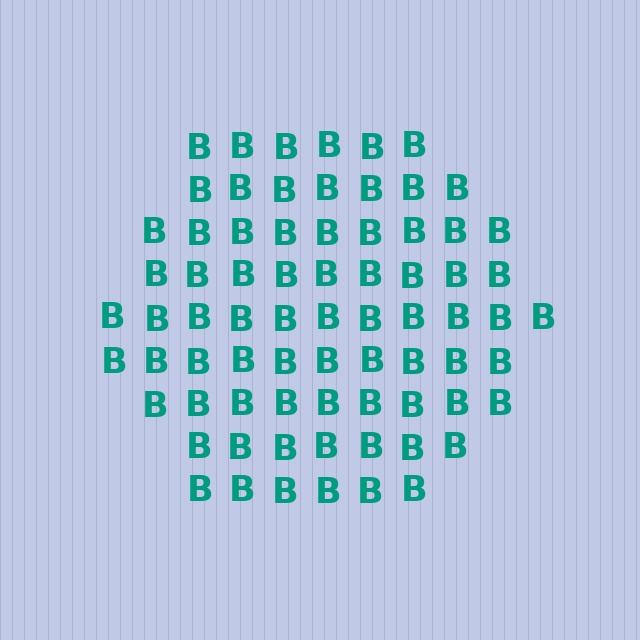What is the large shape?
The large shape is a hexagon.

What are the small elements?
The small elements are letter B's.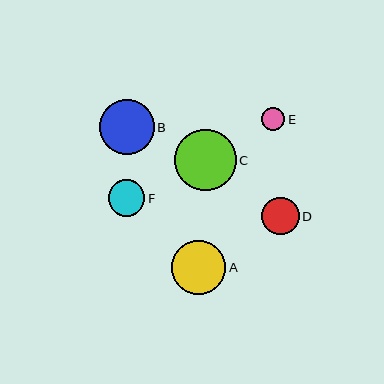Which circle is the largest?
Circle C is the largest with a size of approximately 61 pixels.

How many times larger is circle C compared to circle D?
Circle C is approximately 1.6 times the size of circle D.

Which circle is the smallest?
Circle E is the smallest with a size of approximately 24 pixels.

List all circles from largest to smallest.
From largest to smallest: C, B, A, D, F, E.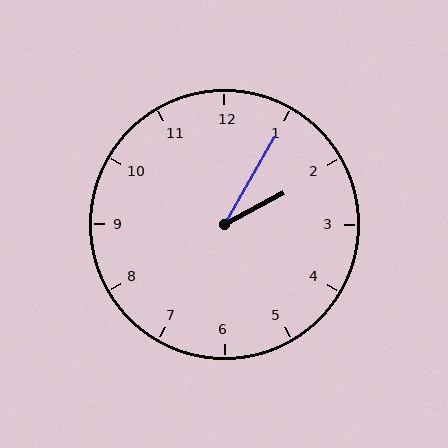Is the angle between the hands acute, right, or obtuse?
It is acute.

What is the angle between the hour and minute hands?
Approximately 32 degrees.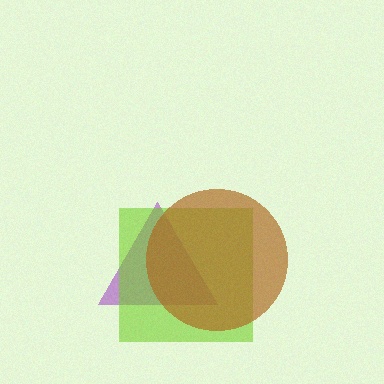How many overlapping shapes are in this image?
There are 3 overlapping shapes in the image.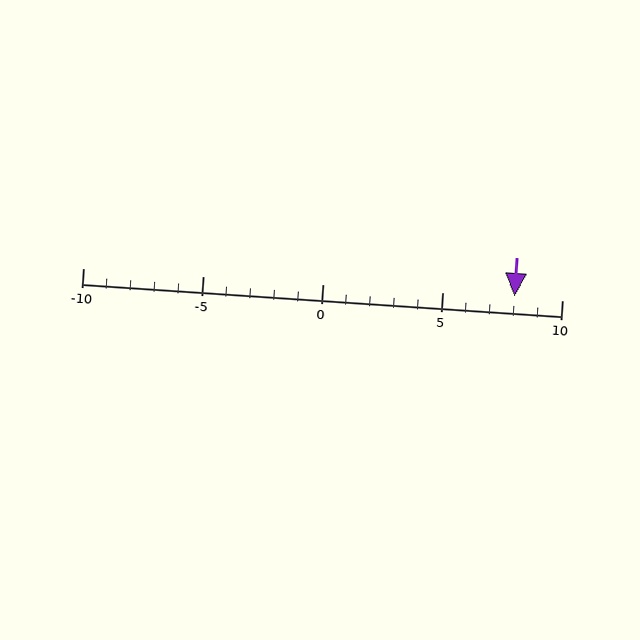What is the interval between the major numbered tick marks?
The major tick marks are spaced 5 units apart.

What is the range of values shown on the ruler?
The ruler shows values from -10 to 10.